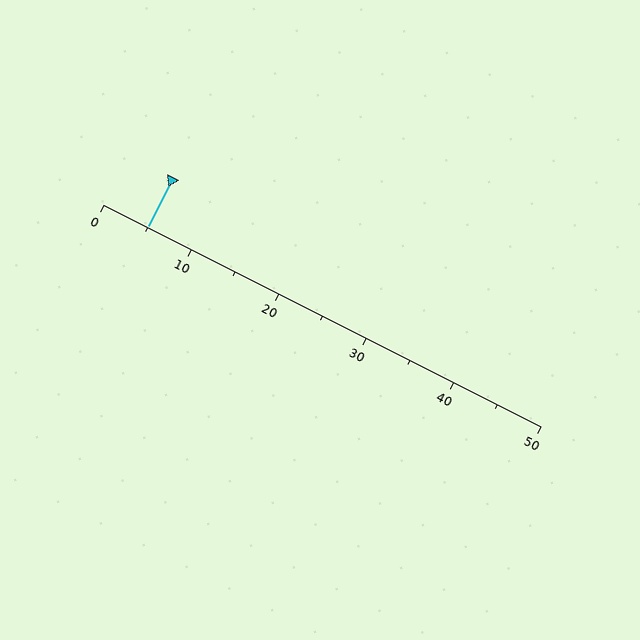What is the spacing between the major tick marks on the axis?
The major ticks are spaced 10 apart.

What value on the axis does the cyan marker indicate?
The marker indicates approximately 5.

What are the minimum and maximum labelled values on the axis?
The axis runs from 0 to 50.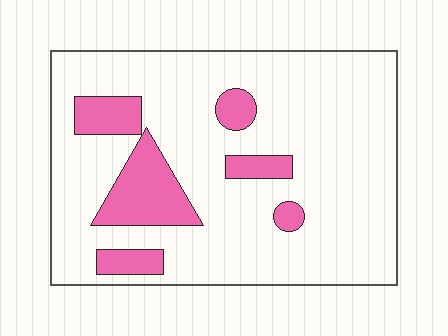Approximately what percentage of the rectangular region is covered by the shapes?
Approximately 15%.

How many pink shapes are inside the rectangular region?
6.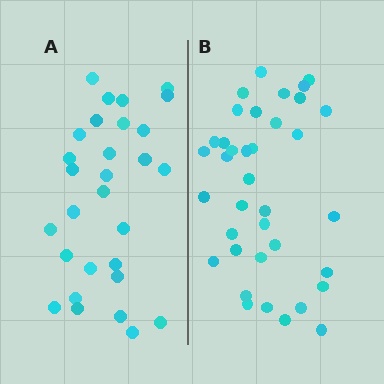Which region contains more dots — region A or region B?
Region B (the right region) has more dots.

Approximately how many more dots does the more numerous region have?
Region B has roughly 8 or so more dots than region A.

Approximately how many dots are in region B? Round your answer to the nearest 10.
About 40 dots. (The exact count is 37, which rounds to 40.)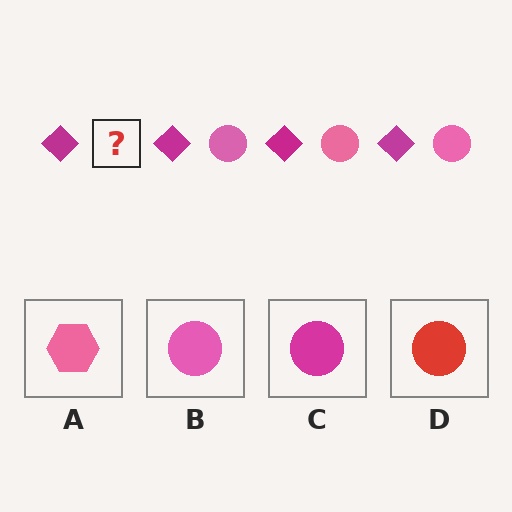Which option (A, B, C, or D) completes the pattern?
B.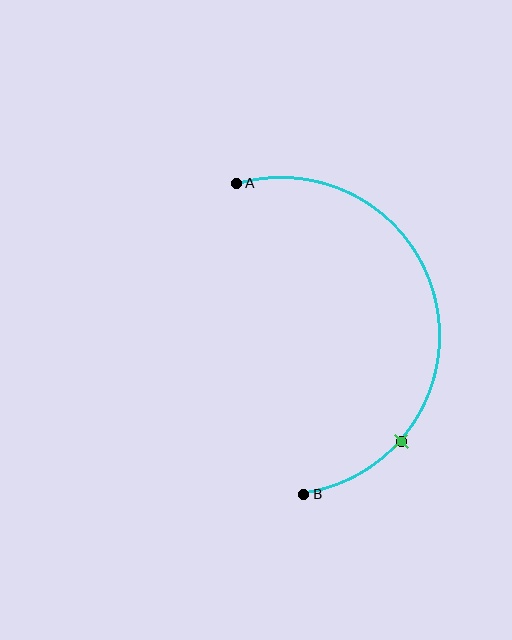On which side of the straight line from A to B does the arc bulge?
The arc bulges to the right of the straight line connecting A and B.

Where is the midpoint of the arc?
The arc midpoint is the point on the curve farthest from the straight line joining A and B. It sits to the right of that line.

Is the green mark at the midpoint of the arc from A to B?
No. The green mark lies on the arc but is closer to endpoint B. The arc midpoint would be at the point on the curve equidistant along the arc from both A and B.